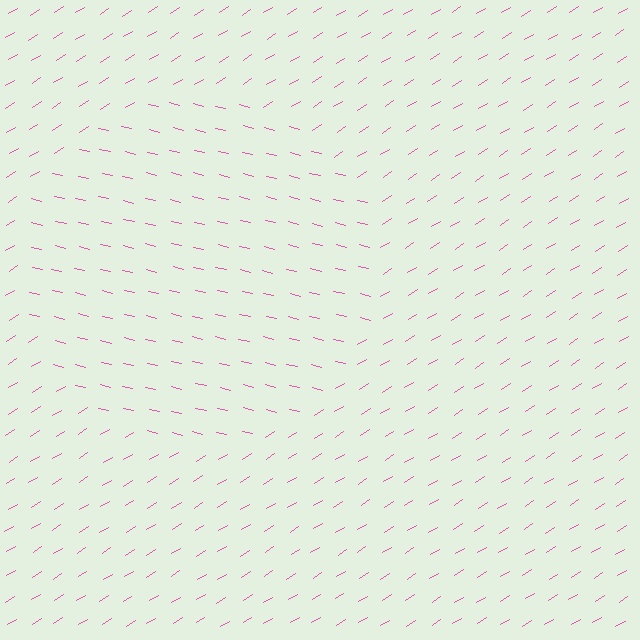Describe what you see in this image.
The image is filled with small pink line segments. A circle region in the image has lines oriented differently from the surrounding lines, creating a visible texture boundary.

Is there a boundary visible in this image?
Yes, there is a texture boundary formed by a change in line orientation.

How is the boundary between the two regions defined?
The boundary is defined purely by a change in line orientation (approximately 45 degrees difference). All lines are the same color and thickness.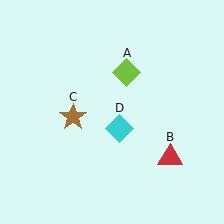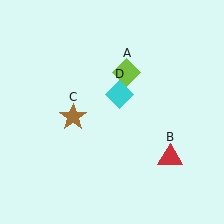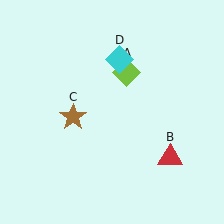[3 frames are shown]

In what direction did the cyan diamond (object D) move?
The cyan diamond (object D) moved up.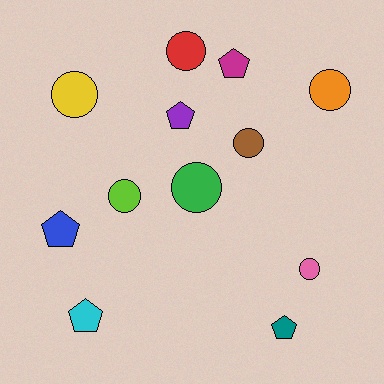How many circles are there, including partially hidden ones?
There are 7 circles.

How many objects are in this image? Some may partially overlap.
There are 12 objects.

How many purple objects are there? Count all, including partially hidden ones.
There is 1 purple object.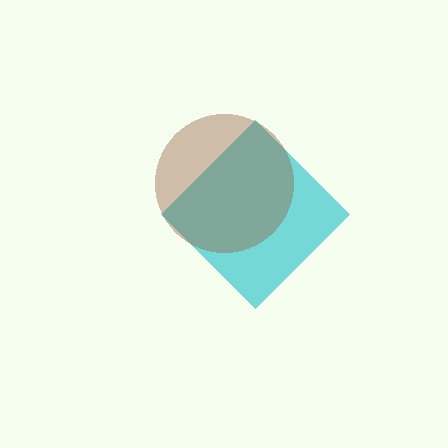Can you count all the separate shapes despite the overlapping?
Yes, there are 2 separate shapes.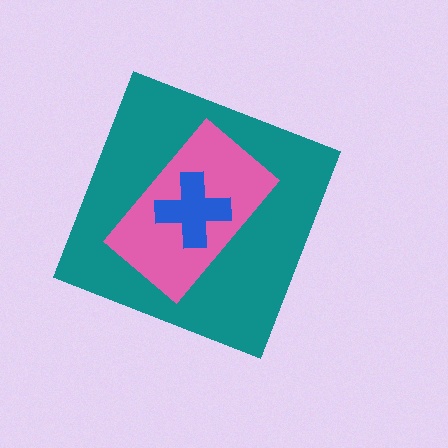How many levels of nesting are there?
3.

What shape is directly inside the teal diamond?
The pink rectangle.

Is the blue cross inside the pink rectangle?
Yes.